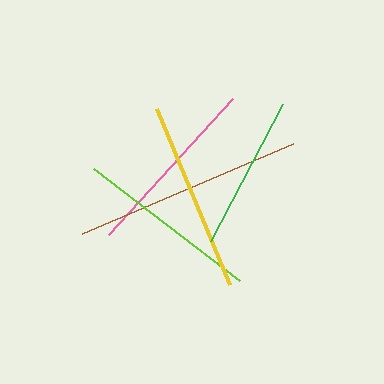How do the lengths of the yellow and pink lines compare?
The yellow and pink lines are approximately the same length.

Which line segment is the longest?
The brown line is the longest at approximately 230 pixels.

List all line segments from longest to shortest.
From longest to shortest: brown, yellow, lime, pink, green.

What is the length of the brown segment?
The brown segment is approximately 230 pixels long.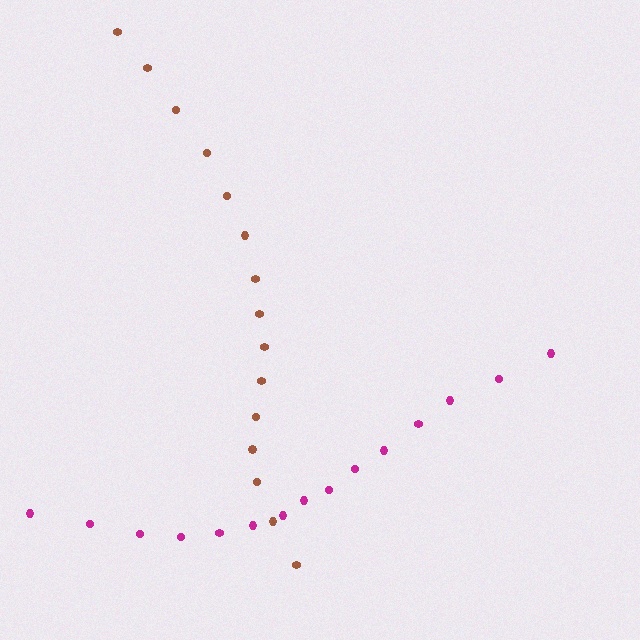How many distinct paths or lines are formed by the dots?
There are 2 distinct paths.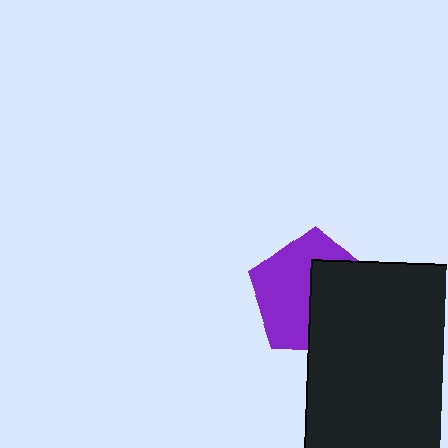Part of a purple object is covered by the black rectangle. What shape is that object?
It is a pentagon.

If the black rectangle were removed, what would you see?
You would see the complete purple pentagon.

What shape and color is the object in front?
The object in front is a black rectangle.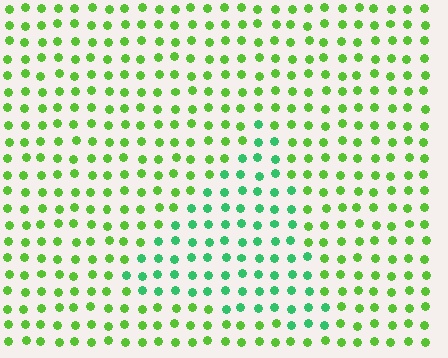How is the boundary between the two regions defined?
The boundary is defined purely by a slight shift in hue (about 39 degrees). Spacing, size, and orientation are identical on both sides.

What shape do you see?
I see a triangle.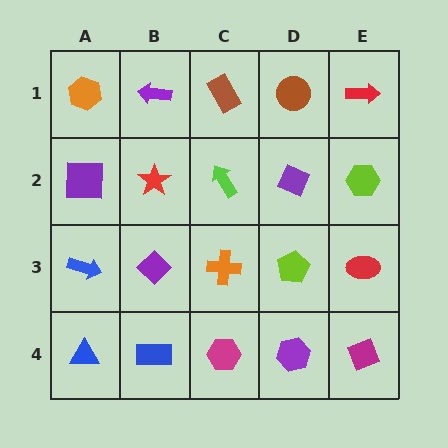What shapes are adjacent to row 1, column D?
A purple diamond (row 2, column D), a brown rectangle (row 1, column C), a red arrow (row 1, column E).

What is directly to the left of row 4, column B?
A blue triangle.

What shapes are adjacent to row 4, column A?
A blue arrow (row 3, column A), a blue rectangle (row 4, column B).